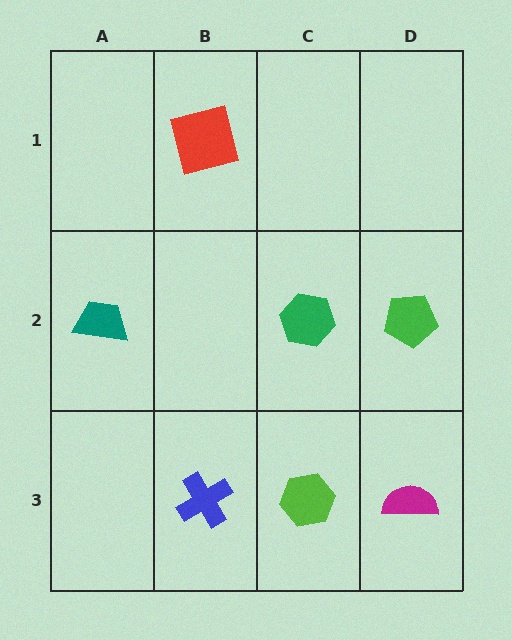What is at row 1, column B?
A red square.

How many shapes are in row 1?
1 shape.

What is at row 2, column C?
A green hexagon.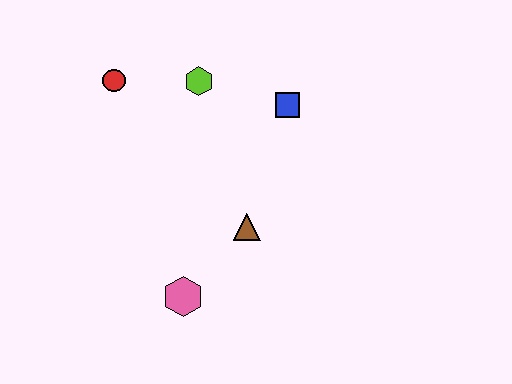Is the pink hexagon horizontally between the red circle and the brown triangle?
Yes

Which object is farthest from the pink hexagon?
The red circle is farthest from the pink hexagon.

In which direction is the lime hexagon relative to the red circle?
The lime hexagon is to the right of the red circle.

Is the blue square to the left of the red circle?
No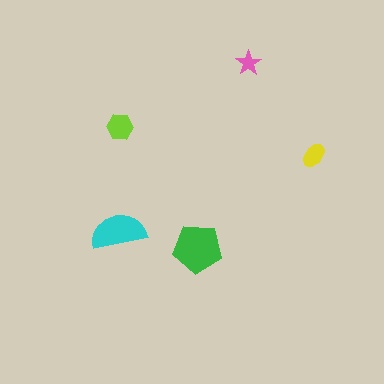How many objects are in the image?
There are 5 objects in the image.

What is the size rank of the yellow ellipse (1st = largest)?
4th.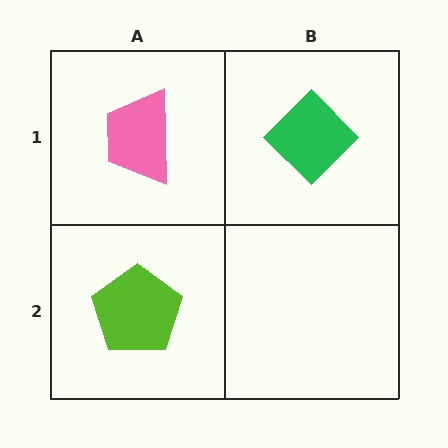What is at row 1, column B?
A green diamond.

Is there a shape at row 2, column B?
No, that cell is empty.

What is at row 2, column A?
A lime pentagon.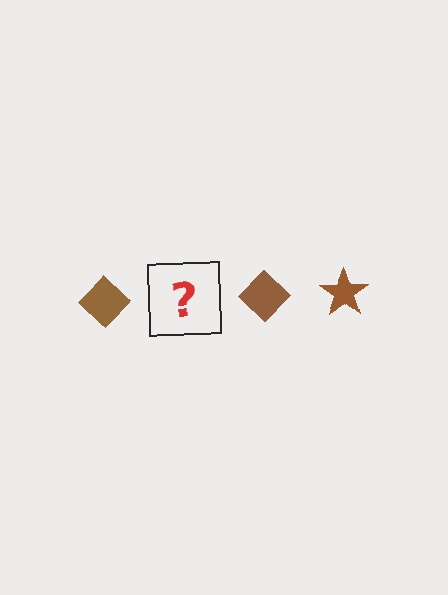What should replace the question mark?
The question mark should be replaced with a brown star.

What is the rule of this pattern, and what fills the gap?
The rule is that the pattern cycles through diamond, star shapes in brown. The gap should be filled with a brown star.